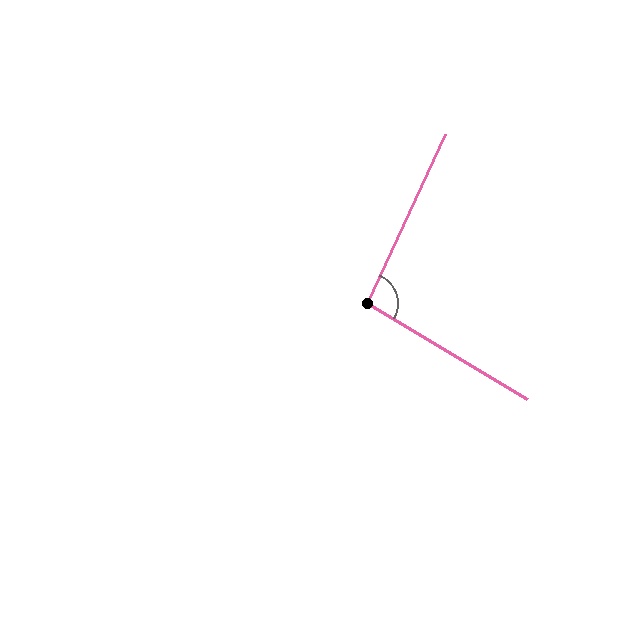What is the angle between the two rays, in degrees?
Approximately 96 degrees.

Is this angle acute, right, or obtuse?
It is obtuse.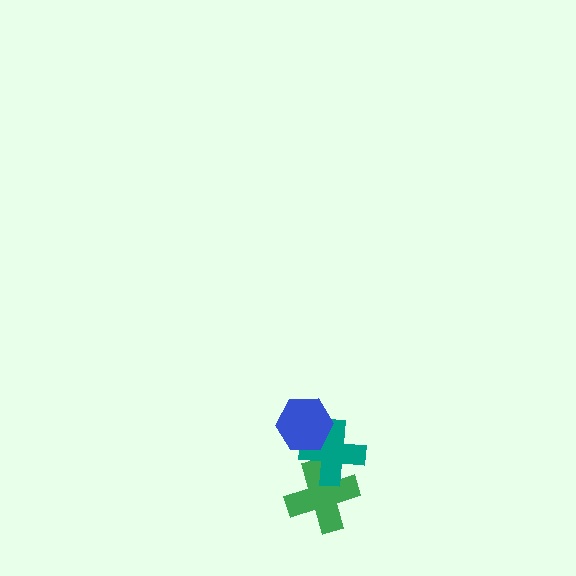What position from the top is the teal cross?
The teal cross is 2nd from the top.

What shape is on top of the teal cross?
The blue hexagon is on top of the teal cross.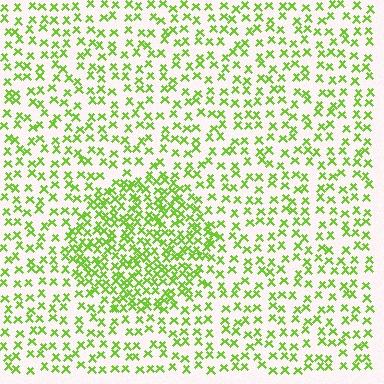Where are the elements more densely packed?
The elements are more densely packed inside the circle boundary.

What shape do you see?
I see a circle.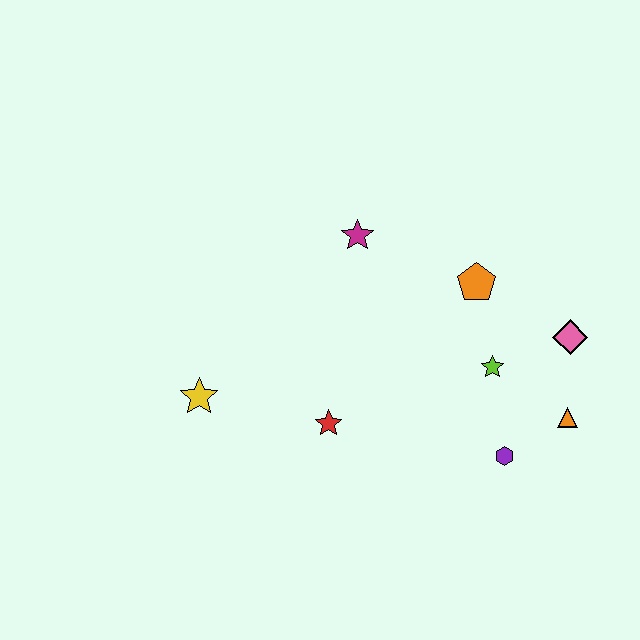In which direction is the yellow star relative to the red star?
The yellow star is to the left of the red star.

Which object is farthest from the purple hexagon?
The yellow star is farthest from the purple hexagon.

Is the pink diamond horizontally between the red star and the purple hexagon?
No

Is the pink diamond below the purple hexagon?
No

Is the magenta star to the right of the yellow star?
Yes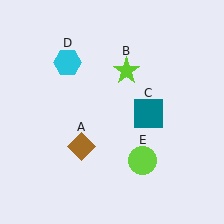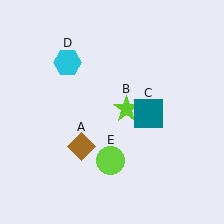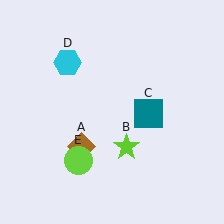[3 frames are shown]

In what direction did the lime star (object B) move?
The lime star (object B) moved down.